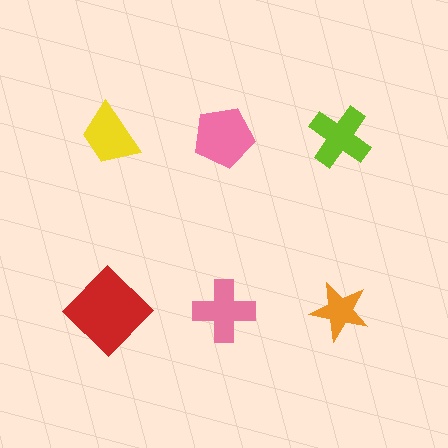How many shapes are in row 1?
3 shapes.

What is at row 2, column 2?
A pink cross.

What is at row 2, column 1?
A red diamond.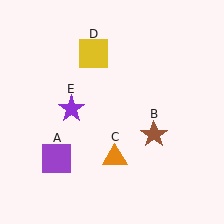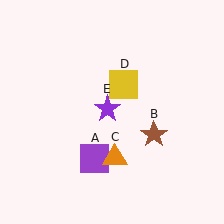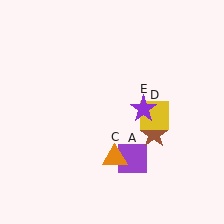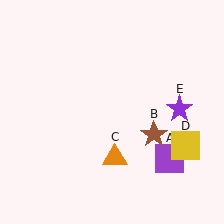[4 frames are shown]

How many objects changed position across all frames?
3 objects changed position: purple square (object A), yellow square (object D), purple star (object E).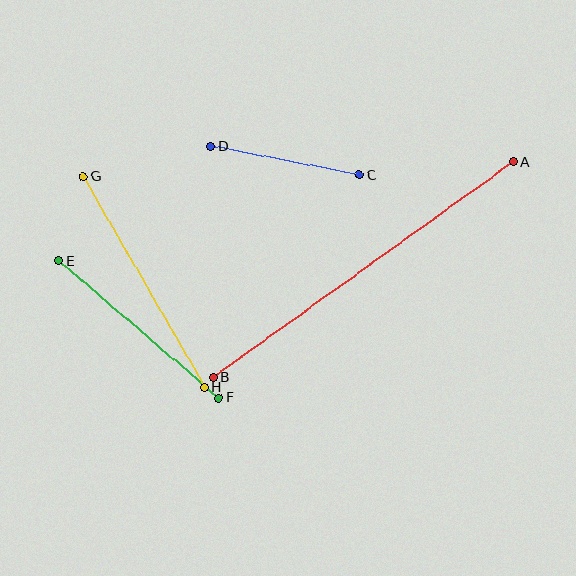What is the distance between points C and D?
The distance is approximately 152 pixels.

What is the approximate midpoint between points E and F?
The midpoint is at approximately (139, 329) pixels.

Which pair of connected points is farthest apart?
Points A and B are farthest apart.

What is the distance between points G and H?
The distance is approximately 243 pixels.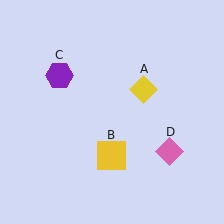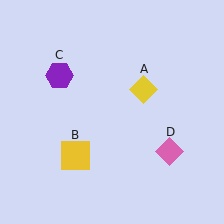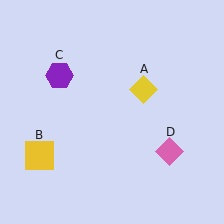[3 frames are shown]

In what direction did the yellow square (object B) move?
The yellow square (object B) moved left.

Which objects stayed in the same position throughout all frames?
Yellow diamond (object A) and purple hexagon (object C) and pink diamond (object D) remained stationary.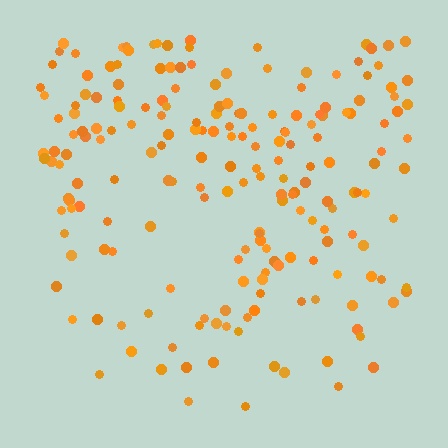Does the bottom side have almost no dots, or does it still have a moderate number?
Still a moderate number, just noticeably fewer than the top.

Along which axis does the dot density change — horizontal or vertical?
Vertical.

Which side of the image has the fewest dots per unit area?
The bottom.